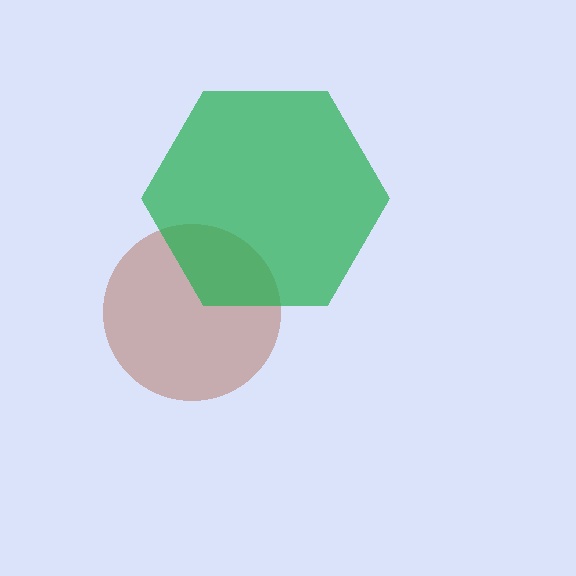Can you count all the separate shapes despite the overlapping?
Yes, there are 2 separate shapes.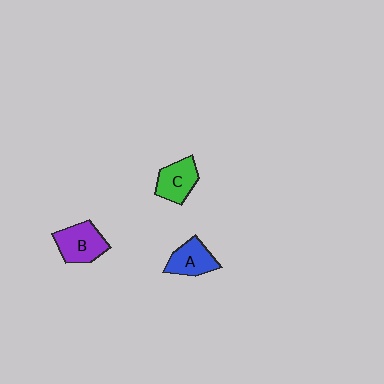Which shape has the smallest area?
Shape A (blue).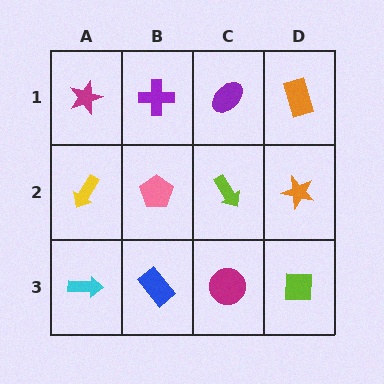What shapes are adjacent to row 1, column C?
A lime arrow (row 2, column C), a purple cross (row 1, column B), an orange rectangle (row 1, column D).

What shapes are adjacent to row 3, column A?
A yellow arrow (row 2, column A), a blue rectangle (row 3, column B).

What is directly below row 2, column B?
A blue rectangle.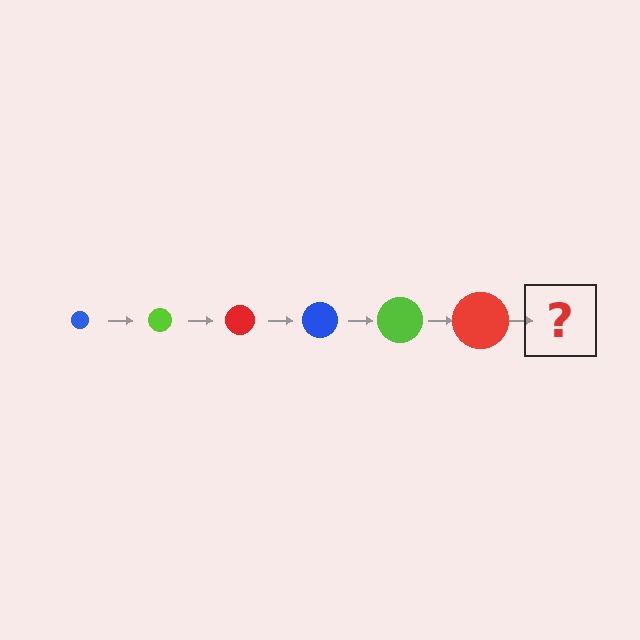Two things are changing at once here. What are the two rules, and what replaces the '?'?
The two rules are that the circle grows larger each step and the color cycles through blue, lime, and red. The '?' should be a blue circle, larger than the previous one.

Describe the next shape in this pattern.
It should be a blue circle, larger than the previous one.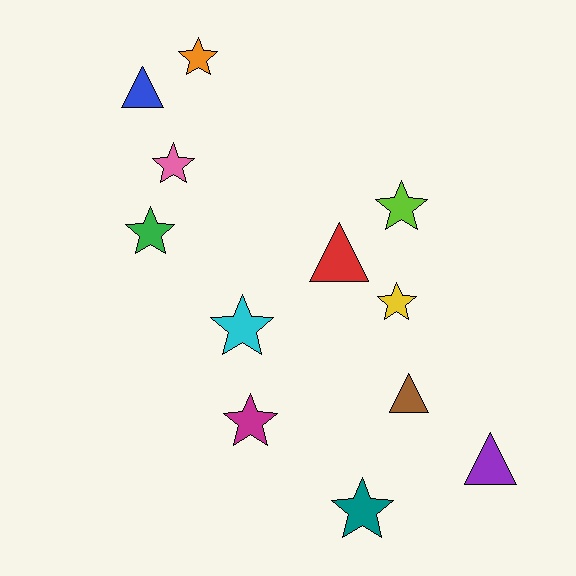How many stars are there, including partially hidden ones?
There are 8 stars.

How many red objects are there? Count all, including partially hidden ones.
There is 1 red object.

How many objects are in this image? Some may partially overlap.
There are 12 objects.